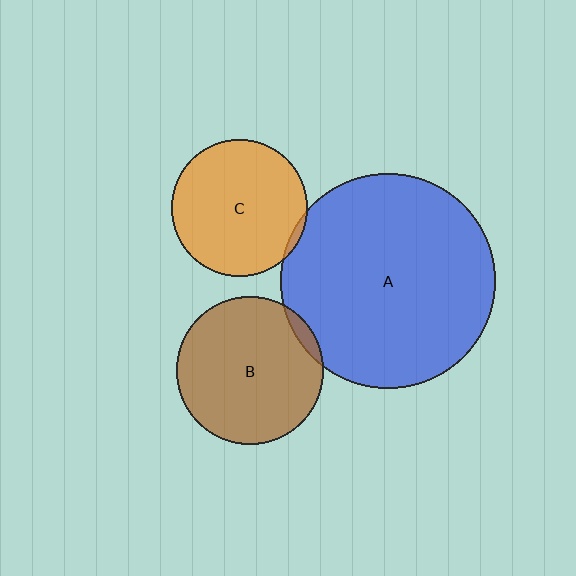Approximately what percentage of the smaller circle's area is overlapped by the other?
Approximately 5%.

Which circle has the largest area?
Circle A (blue).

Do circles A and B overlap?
Yes.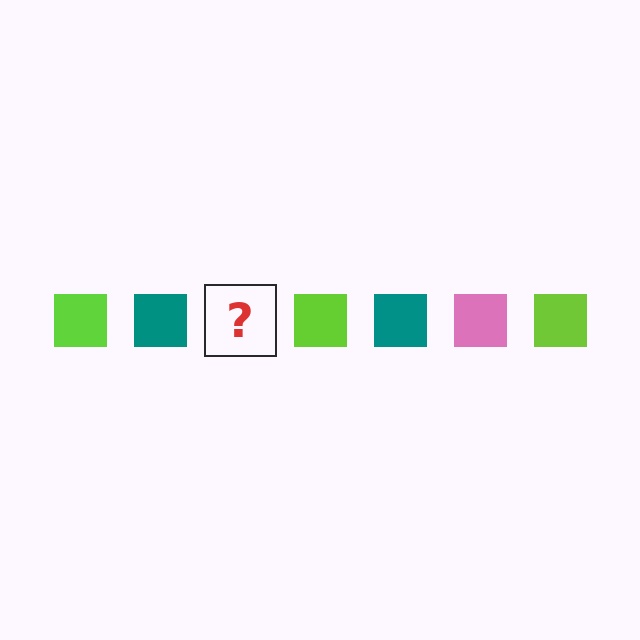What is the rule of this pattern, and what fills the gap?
The rule is that the pattern cycles through lime, teal, pink squares. The gap should be filled with a pink square.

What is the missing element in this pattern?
The missing element is a pink square.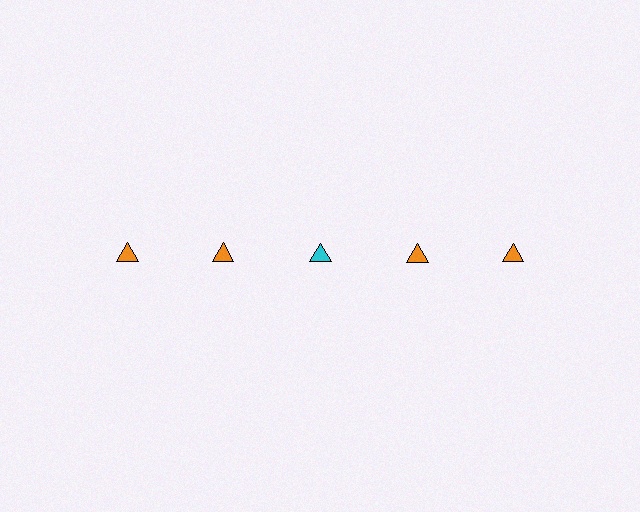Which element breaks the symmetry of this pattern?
The cyan triangle in the top row, center column breaks the symmetry. All other shapes are orange triangles.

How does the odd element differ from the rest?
It has a different color: cyan instead of orange.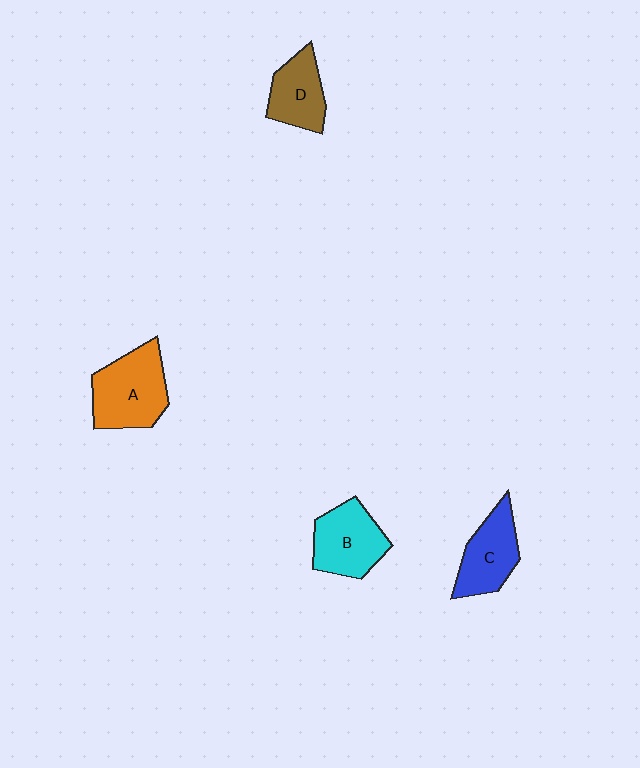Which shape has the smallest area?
Shape D (brown).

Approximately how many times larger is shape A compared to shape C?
Approximately 1.3 times.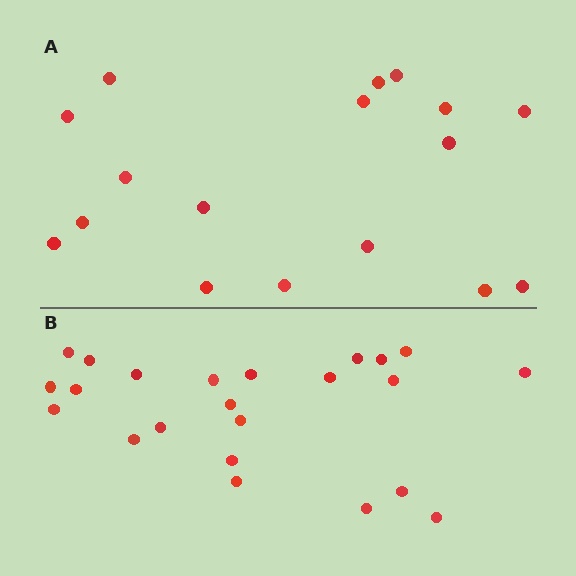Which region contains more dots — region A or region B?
Region B (the bottom region) has more dots.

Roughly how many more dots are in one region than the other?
Region B has about 6 more dots than region A.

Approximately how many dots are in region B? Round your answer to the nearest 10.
About 20 dots. (The exact count is 23, which rounds to 20.)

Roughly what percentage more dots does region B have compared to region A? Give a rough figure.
About 35% more.